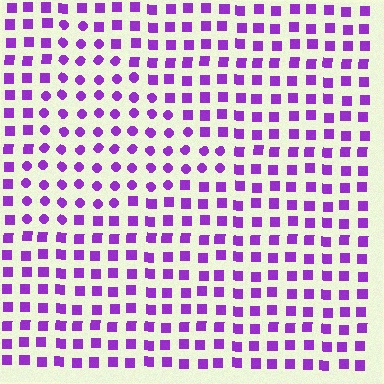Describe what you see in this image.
The image is filled with small purple elements arranged in a uniform grid. A triangle-shaped region contains circles, while the surrounding area contains squares. The boundary is defined purely by the change in element shape.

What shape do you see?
I see a triangle.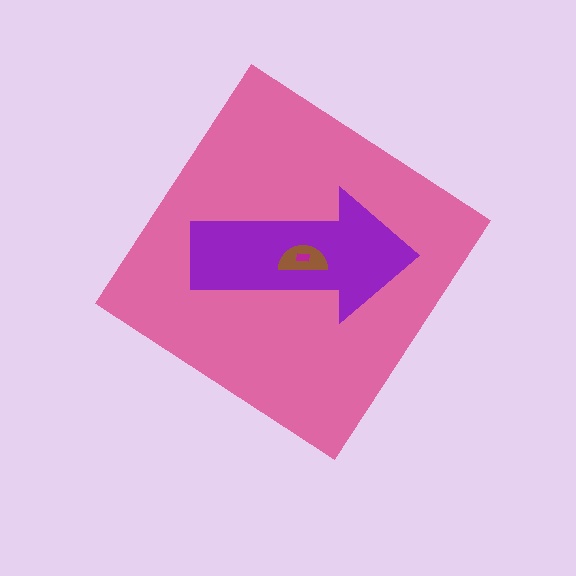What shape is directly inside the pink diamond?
The purple arrow.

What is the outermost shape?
The pink diamond.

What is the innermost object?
The magenta rectangle.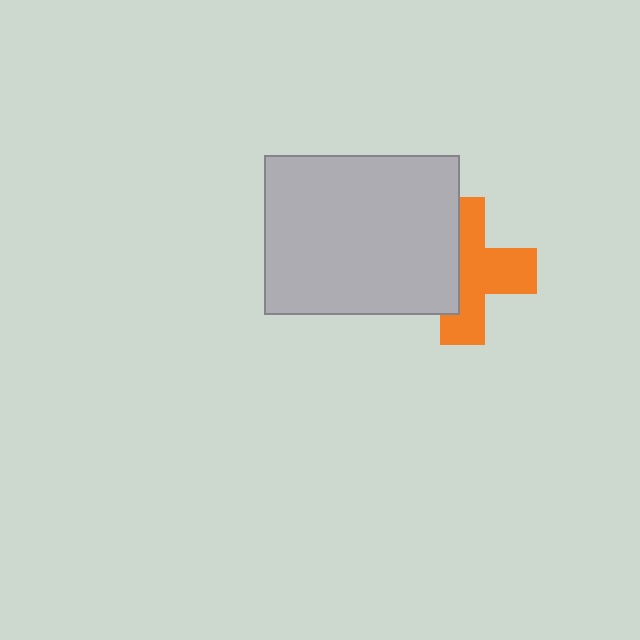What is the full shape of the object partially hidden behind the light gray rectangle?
The partially hidden object is an orange cross.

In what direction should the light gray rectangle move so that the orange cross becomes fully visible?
The light gray rectangle should move left. That is the shortest direction to clear the overlap and leave the orange cross fully visible.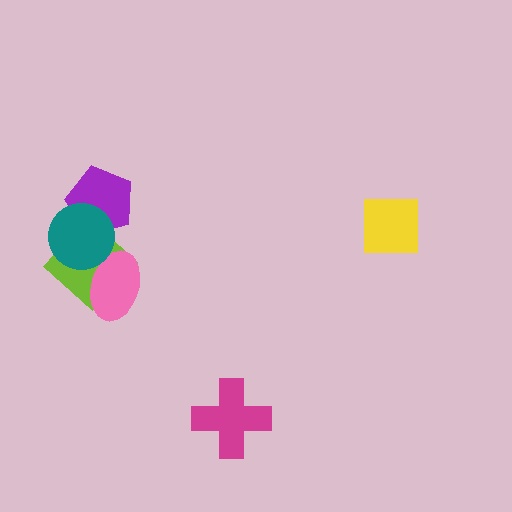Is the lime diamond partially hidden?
Yes, it is partially covered by another shape.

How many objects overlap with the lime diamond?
2 objects overlap with the lime diamond.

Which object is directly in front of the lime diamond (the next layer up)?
The pink ellipse is directly in front of the lime diamond.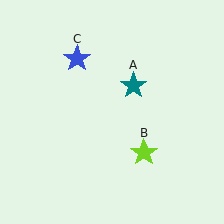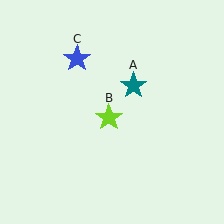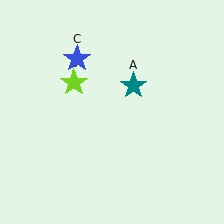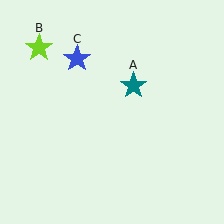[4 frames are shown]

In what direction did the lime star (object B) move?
The lime star (object B) moved up and to the left.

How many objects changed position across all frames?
1 object changed position: lime star (object B).